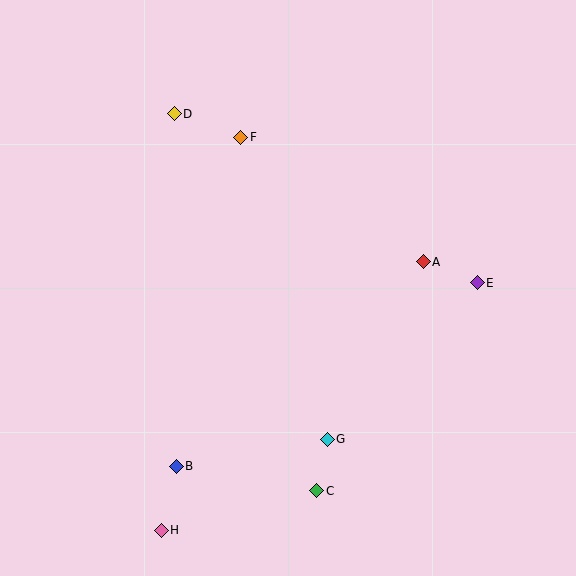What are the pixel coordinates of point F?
Point F is at (241, 137).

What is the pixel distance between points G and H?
The distance between G and H is 190 pixels.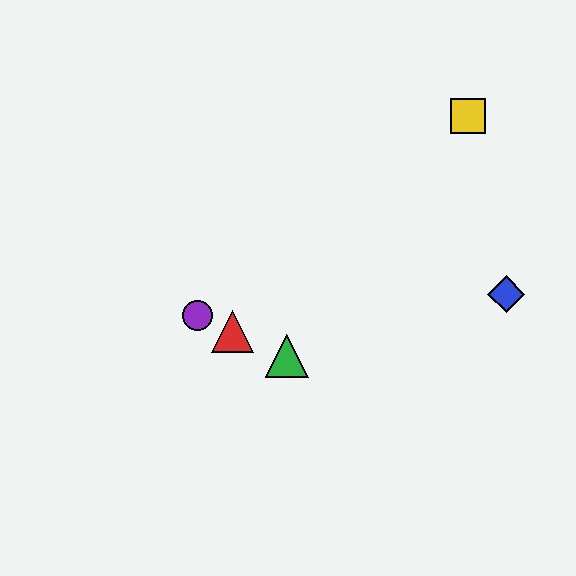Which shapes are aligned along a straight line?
The red triangle, the green triangle, the purple circle are aligned along a straight line.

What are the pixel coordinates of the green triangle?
The green triangle is at (287, 356).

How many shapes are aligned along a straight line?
3 shapes (the red triangle, the green triangle, the purple circle) are aligned along a straight line.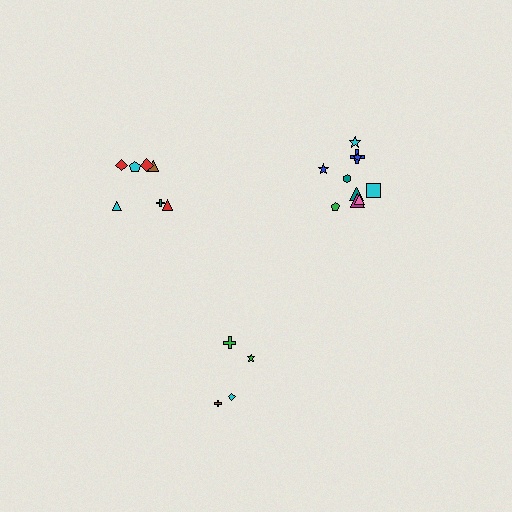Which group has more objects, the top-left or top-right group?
The top-right group.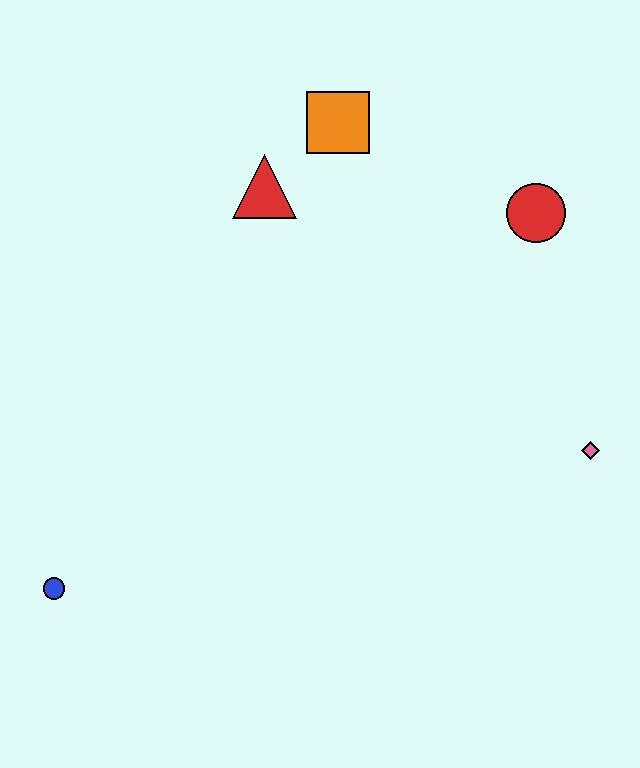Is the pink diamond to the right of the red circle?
Yes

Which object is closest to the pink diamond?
The red circle is closest to the pink diamond.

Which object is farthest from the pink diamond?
The blue circle is farthest from the pink diamond.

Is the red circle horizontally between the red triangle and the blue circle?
No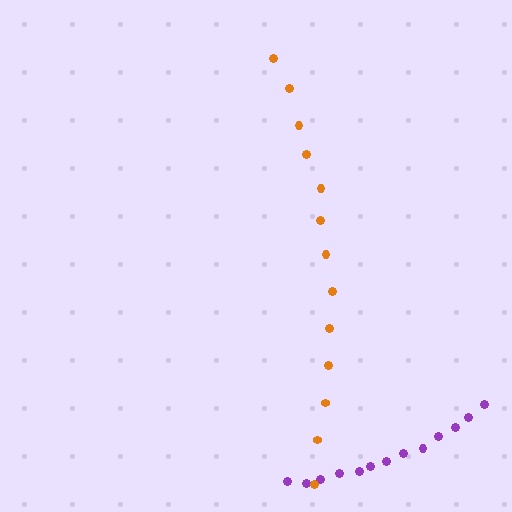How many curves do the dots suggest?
There are 2 distinct paths.